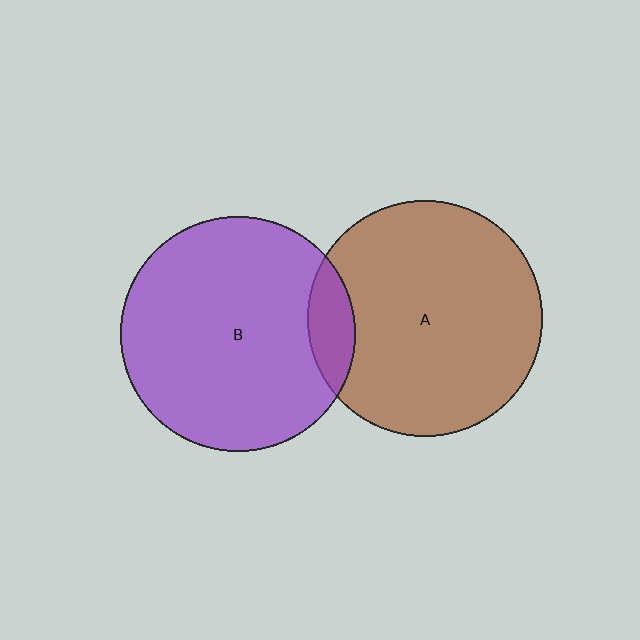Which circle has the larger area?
Circle A (brown).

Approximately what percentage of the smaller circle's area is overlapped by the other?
Approximately 10%.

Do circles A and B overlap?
Yes.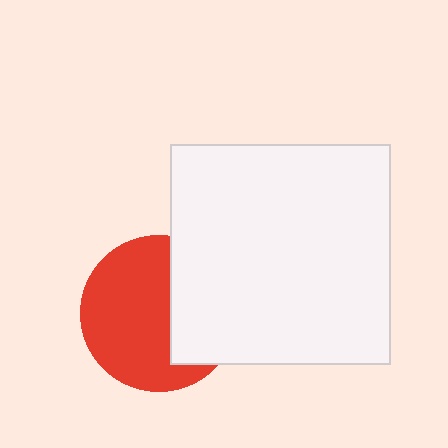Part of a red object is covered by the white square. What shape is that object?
It is a circle.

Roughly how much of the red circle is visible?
About half of it is visible (roughly 63%).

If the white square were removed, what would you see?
You would see the complete red circle.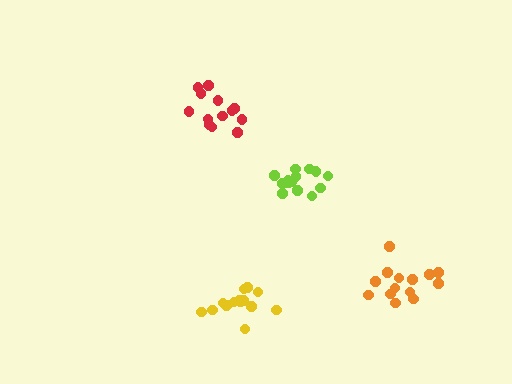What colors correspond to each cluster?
The clusters are colored: orange, lime, red, yellow.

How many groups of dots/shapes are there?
There are 4 groups.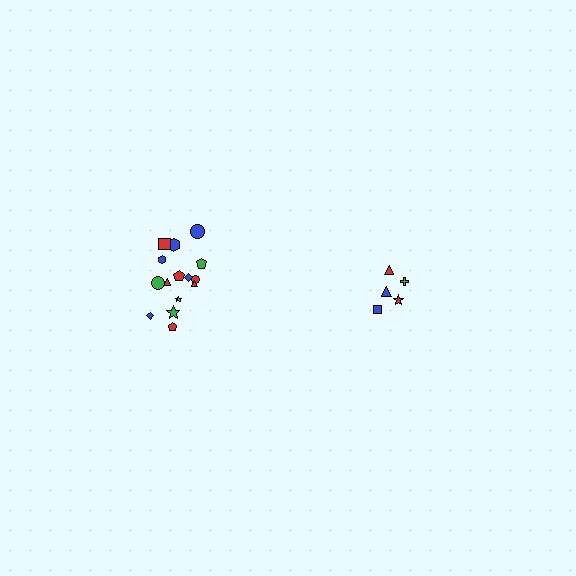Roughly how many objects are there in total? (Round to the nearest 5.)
Roughly 20 objects in total.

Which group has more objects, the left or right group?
The left group.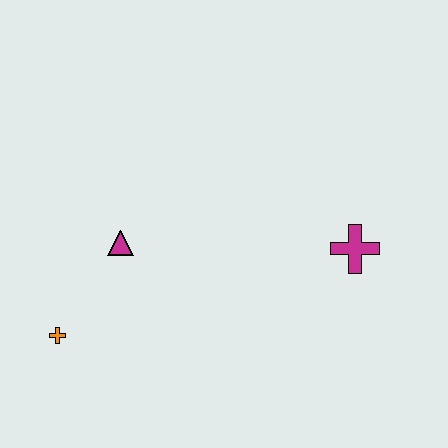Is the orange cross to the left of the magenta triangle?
Yes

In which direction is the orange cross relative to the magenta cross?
The orange cross is to the left of the magenta cross.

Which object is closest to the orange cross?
The magenta triangle is closest to the orange cross.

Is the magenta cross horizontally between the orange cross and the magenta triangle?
No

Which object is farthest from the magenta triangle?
The magenta cross is farthest from the magenta triangle.